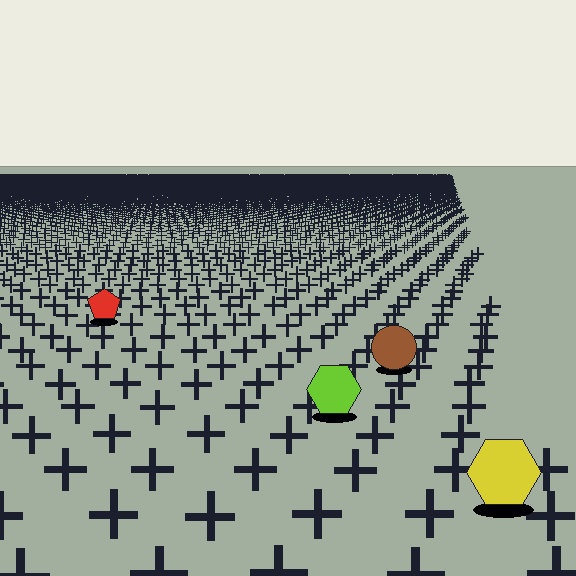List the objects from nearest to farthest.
From nearest to farthest: the yellow hexagon, the lime hexagon, the brown circle, the red pentagon.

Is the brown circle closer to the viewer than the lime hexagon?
No. The lime hexagon is closer — you can tell from the texture gradient: the ground texture is coarser near it.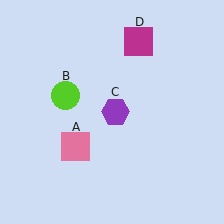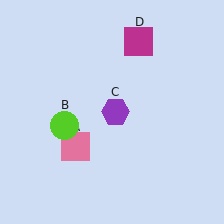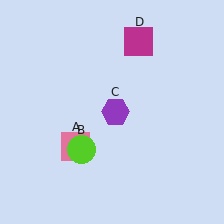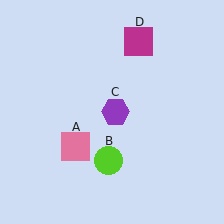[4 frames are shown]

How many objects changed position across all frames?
1 object changed position: lime circle (object B).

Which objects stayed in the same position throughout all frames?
Pink square (object A) and purple hexagon (object C) and magenta square (object D) remained stationary.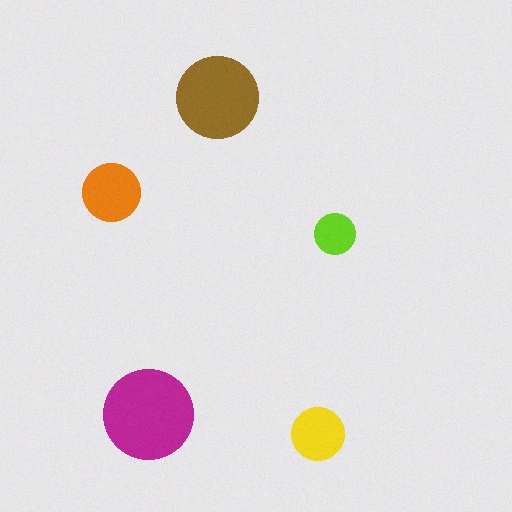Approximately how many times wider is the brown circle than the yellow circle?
About 1.5 times wider.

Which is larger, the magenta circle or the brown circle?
The magenta one.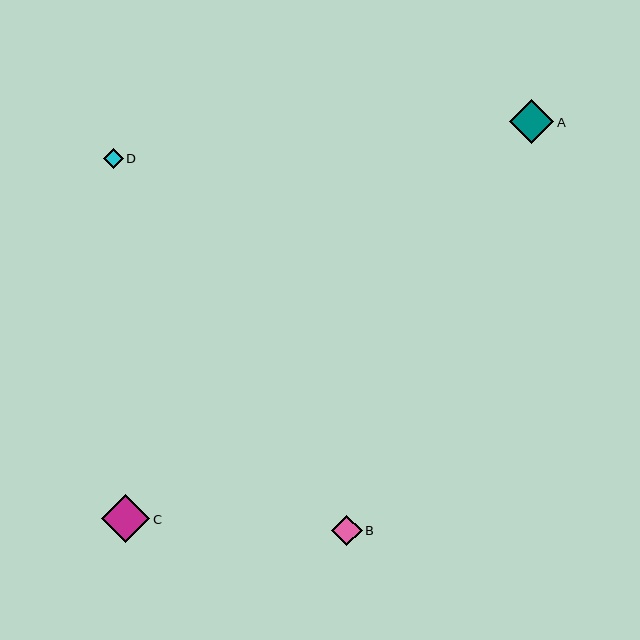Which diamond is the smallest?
Diamond D is the smallest with a size of approximately 20 pixels.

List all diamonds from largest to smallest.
From largest to smallest: C, A, B, D.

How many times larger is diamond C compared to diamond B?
Diamond C is approximately 1.5 times the size of diamond B.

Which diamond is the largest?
Diamond C is the largest with a size of approximately 48 pixels.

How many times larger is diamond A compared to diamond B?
Diamond A is approximately 1.4 times the size of diamond B.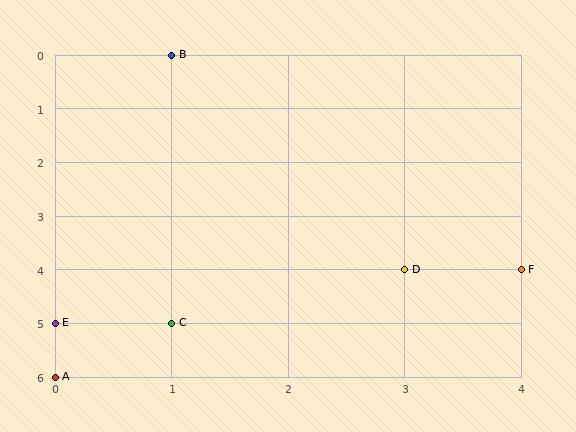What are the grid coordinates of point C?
Point C is at grid coordinates (1, 5).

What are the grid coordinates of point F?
Point F is at grid coordinates (4, 4).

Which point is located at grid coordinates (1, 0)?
Point B is at (1, 0).